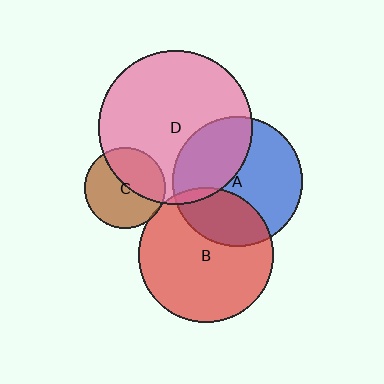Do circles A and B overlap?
Yes.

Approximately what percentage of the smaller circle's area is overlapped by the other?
Approximately 30%.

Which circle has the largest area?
Circle D (pink).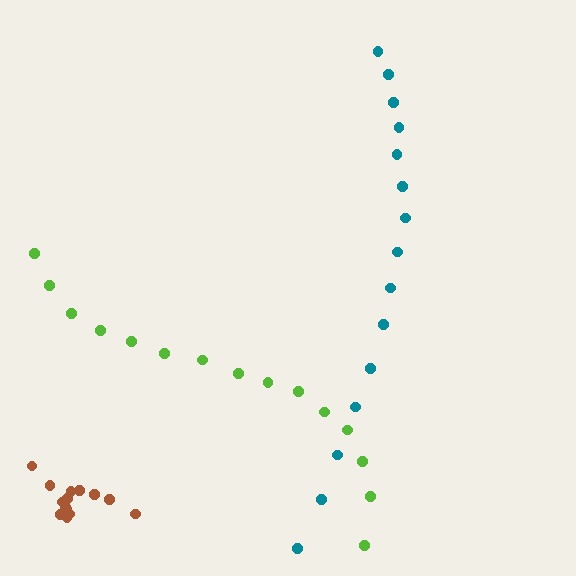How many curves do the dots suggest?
There are 3 distinct paths.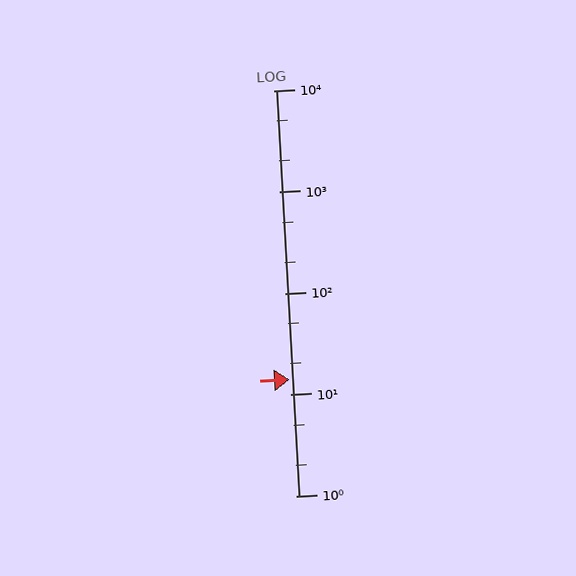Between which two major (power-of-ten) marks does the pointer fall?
The pointer is between 10 and 100.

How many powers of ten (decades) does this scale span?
The scale spans 4 decades, from 1 to 10000.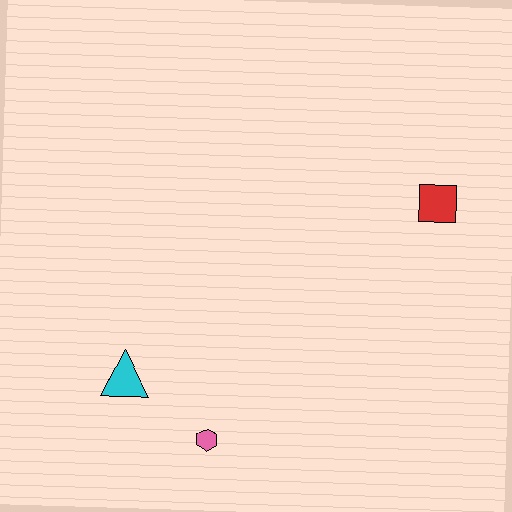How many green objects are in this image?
There are no green objects.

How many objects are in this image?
There are 3 objects.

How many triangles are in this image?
There is 1 triangle.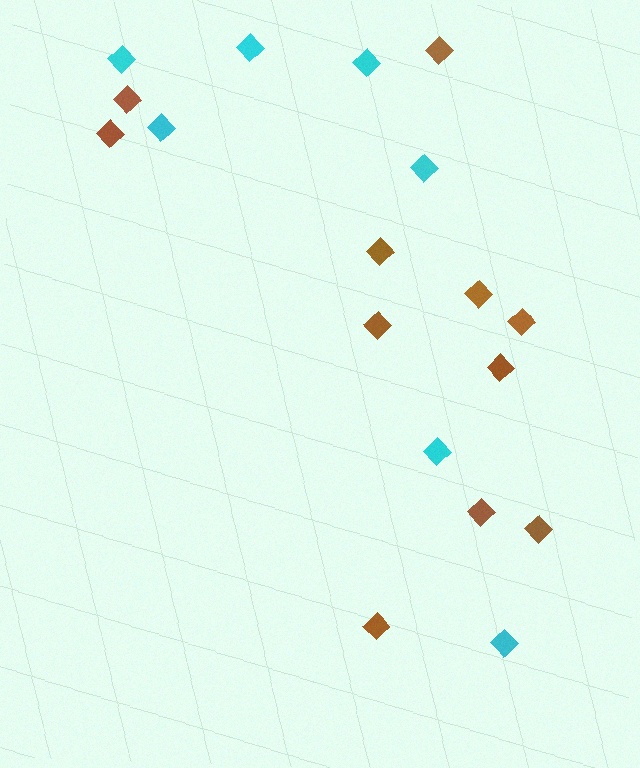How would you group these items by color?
There are 2 groups: one group of cyan diamonds (7) and one group of brown diamonds (11).